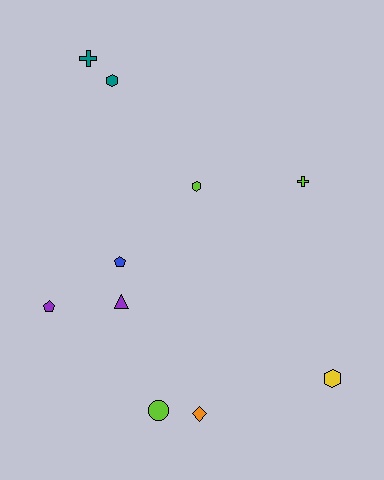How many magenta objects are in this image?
There are no magenta objects.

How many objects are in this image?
There are 10 objects.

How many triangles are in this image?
There is 1 triangle.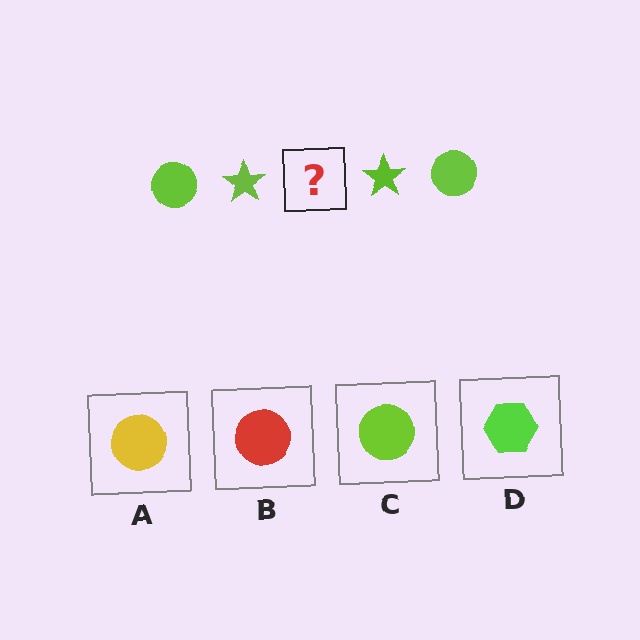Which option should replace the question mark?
Option C.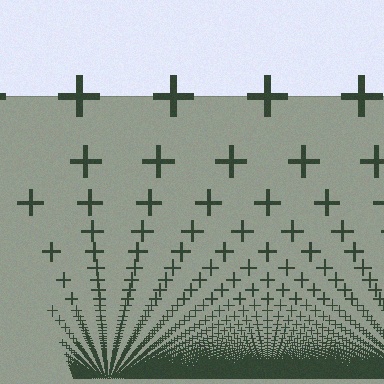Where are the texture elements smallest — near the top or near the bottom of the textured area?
Near the bottom.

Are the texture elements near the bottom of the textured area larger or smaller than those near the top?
Smaller. The gradient is inverted — elements near the bottom are smaller and denser.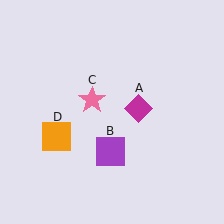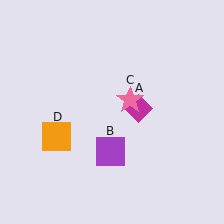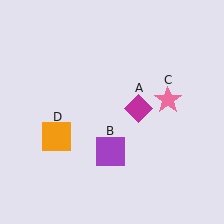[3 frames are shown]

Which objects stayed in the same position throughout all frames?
Magenta diamond (object A) and purple square (object B) and orange square (object D) remained stationary.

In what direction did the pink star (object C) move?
The pink star (object C) moved right.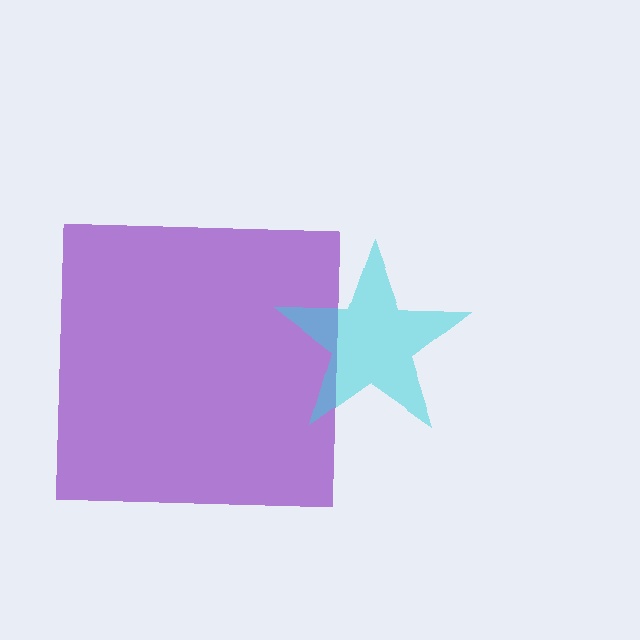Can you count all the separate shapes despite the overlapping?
Yes, there are 2 separate shapes.